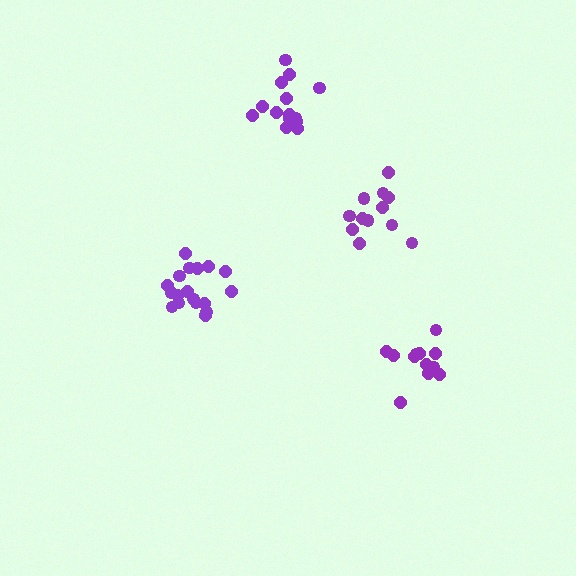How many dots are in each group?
Group 1: 12 dots, Group 2: 12 dots, Group 3: 14 dots, Group 4: 18 dots (56 total).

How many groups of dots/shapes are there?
There are 4 groups.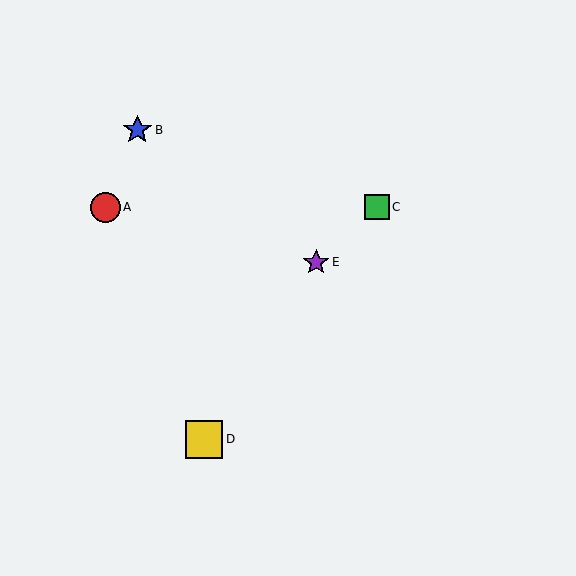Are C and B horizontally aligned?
No, C is at y≈207 and B is at y≈130.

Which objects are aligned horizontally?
Objects A, C are aligned horizontally.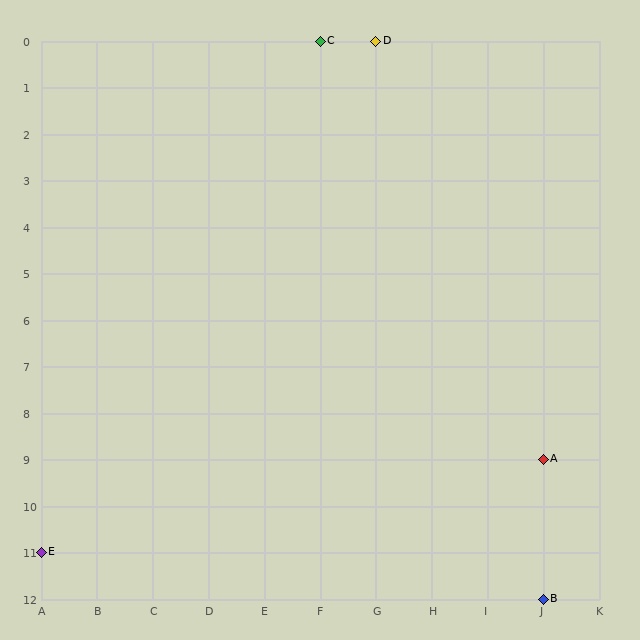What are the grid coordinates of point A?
Point A is at grid coordinates (J, 9).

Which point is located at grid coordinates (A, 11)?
Point E is at (A, 11).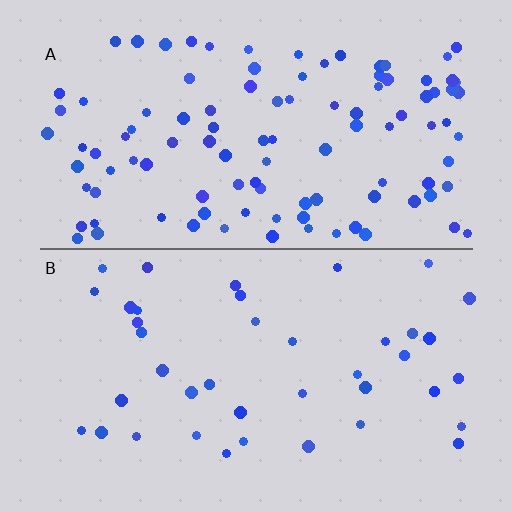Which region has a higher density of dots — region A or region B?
A (the top).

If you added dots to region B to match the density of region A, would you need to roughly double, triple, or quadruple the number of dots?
Approximately triple.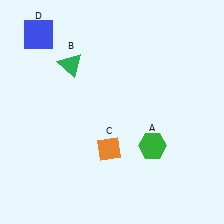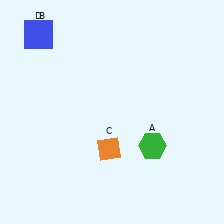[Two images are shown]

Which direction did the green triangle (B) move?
The green triangle (B) moved up.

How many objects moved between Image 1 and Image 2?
1 object moved between the two images.